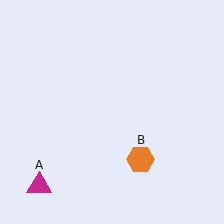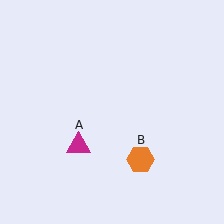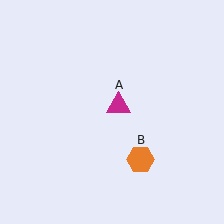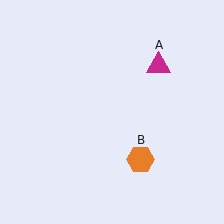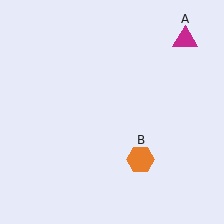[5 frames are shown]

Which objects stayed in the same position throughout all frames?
Orange hexagon (object B) remained stationary.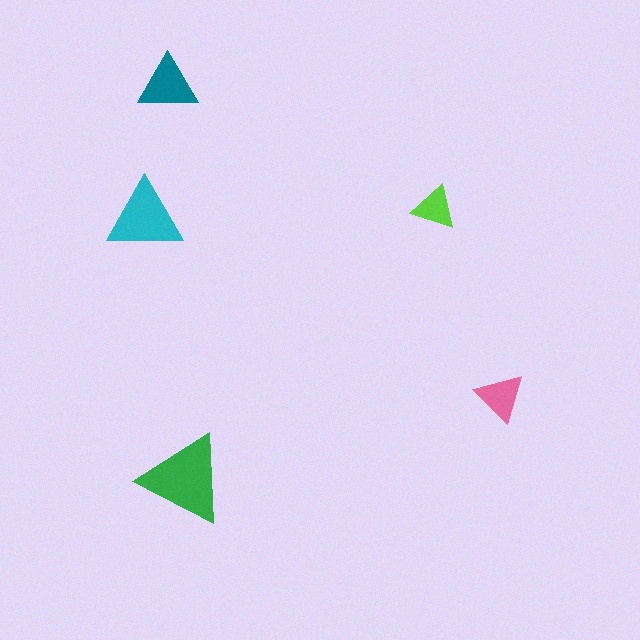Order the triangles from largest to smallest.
the green one, the cyan one, the teal one, the pink one, the lime one.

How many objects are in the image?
There are 5 objects in the image.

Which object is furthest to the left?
The cyan triangle is leftmost.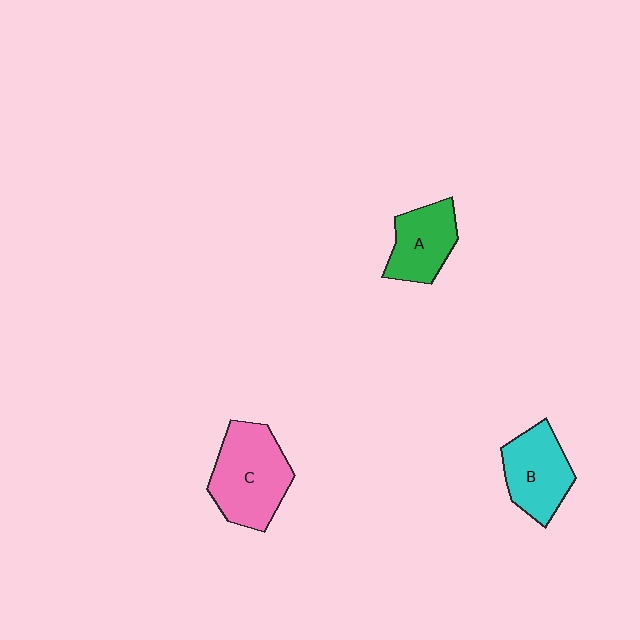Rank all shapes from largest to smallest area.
From largest to smallest: C (pink), B (cyan), A (green).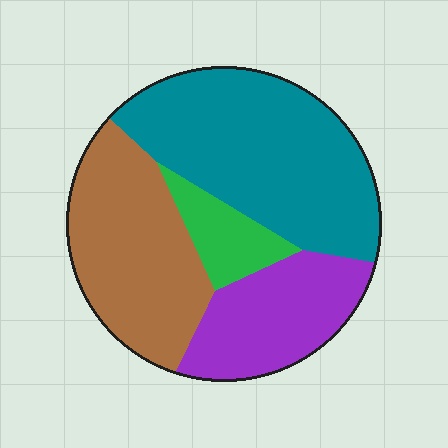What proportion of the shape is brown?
Brown takes up between a quarter and a half of the shape.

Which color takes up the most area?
Teal, at roughly 40%.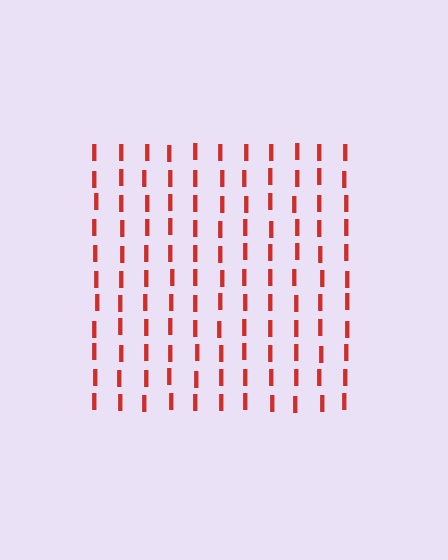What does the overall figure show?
The overall figure shows a square.